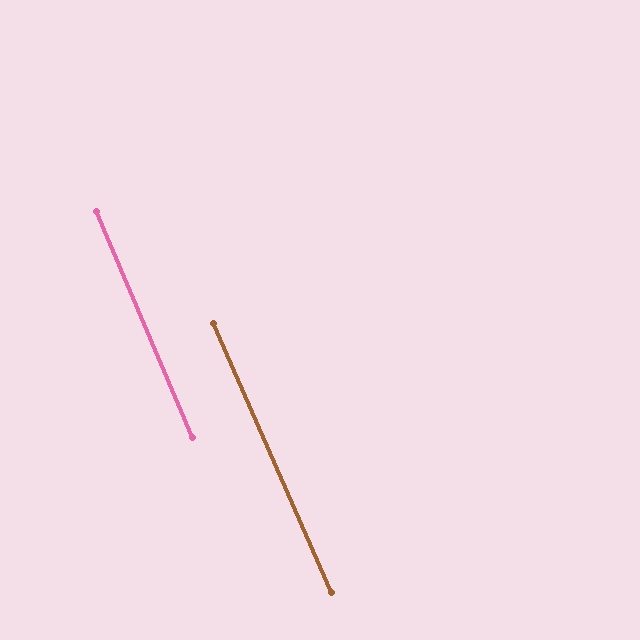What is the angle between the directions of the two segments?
Approximately 1 degree.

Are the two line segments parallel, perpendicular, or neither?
Parallel — their directions differ by only 0.7°.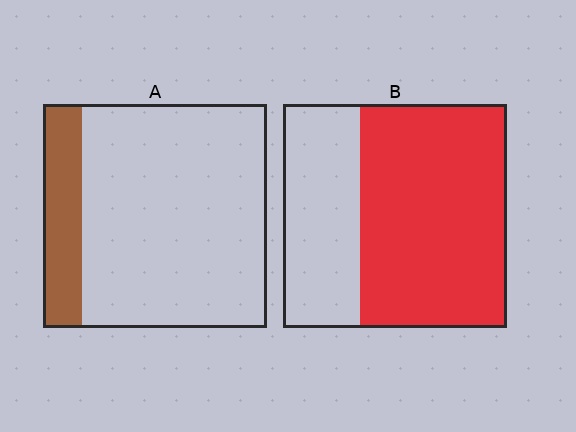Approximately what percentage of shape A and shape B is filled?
A is approximately 15% and B is approximately 65%.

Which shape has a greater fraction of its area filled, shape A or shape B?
Shape B.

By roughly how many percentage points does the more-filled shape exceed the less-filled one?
By roughly 50 percentage points (B over A).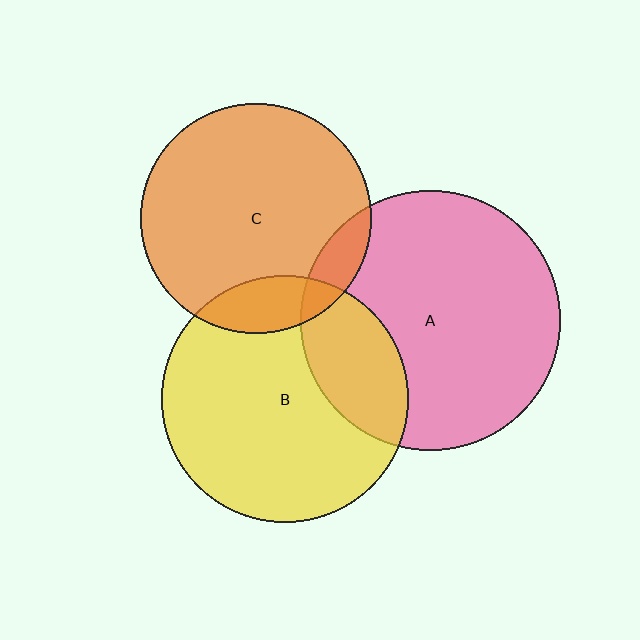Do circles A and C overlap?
Yes.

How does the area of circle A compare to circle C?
Approximately 1.3 times.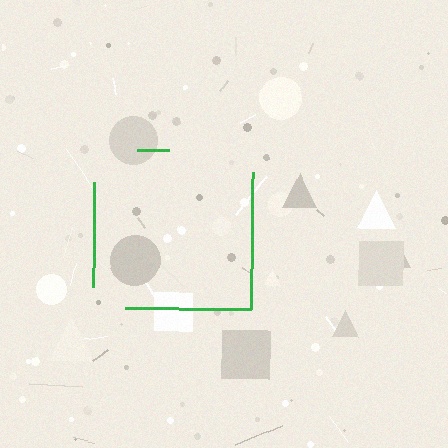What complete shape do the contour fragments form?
The contour fragments form a square.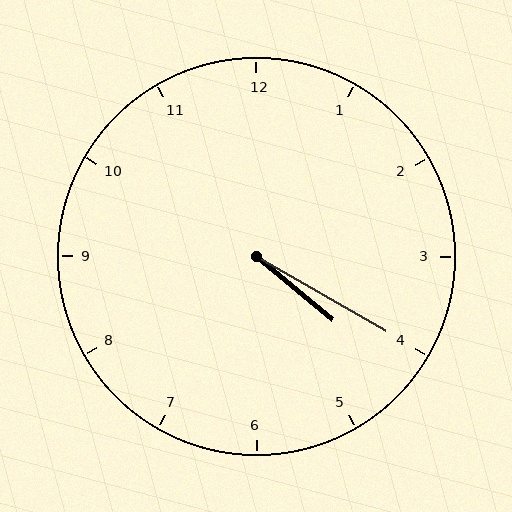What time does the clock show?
4:20.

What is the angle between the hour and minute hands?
Approximately 10 degrees.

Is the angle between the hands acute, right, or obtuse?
It is acute.